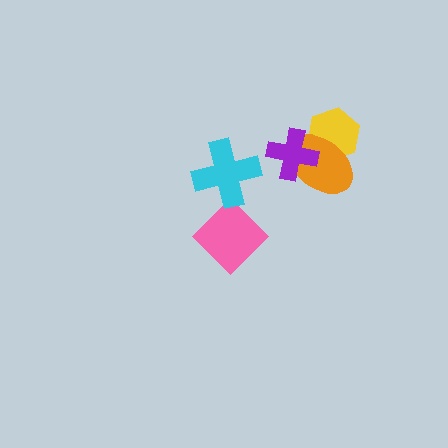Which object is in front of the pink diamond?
The cyan cross is in front of the pink diamond.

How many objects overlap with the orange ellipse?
2 objects overlap with the orange ellipse.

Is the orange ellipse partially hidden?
Yes, it is partially covered by another shape.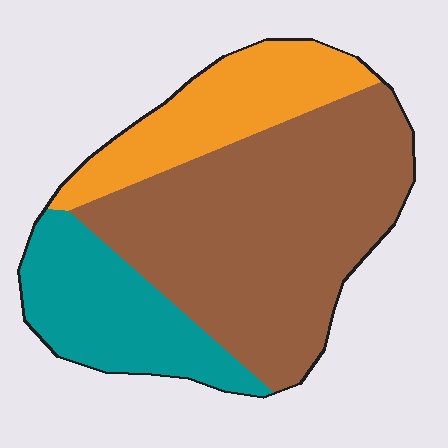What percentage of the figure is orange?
Orange covers around 20% of the figure.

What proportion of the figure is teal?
Teal covers about 20% of the figure.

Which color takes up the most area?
Brown, at roughly 55%.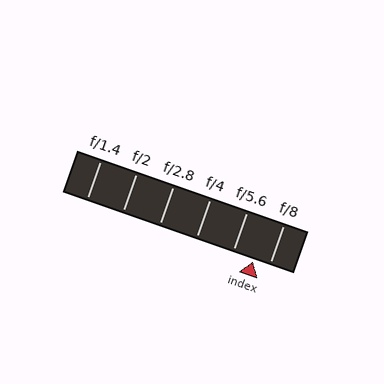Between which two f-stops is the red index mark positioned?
The index mark is between f/5.6 and f/8.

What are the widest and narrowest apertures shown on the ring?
The widest aperture shown is f/1.4 and the narrowest is f/8.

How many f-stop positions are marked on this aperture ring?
There are 6 f-stop positions marked.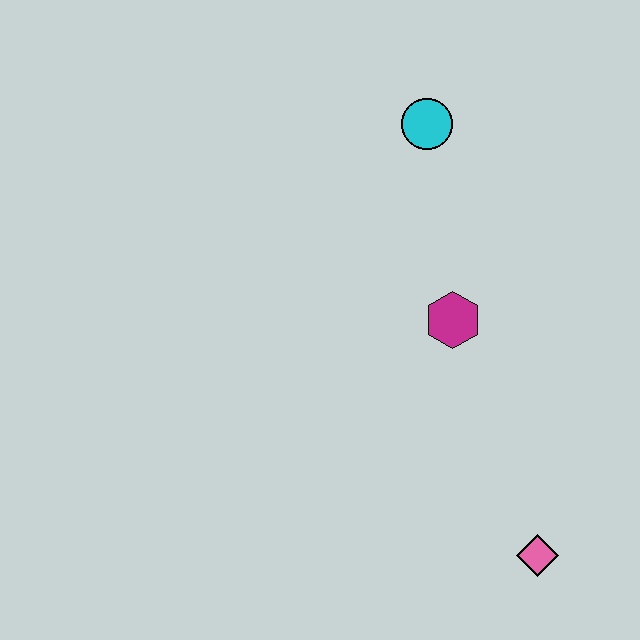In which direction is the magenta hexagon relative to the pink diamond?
The magenta hexagon is above the pink diamond.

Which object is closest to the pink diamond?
The magenta hexagon is closest to the pink diamond.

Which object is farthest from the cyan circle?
The pink diamond is farthest from the cyan circle.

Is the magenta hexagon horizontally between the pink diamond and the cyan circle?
Yes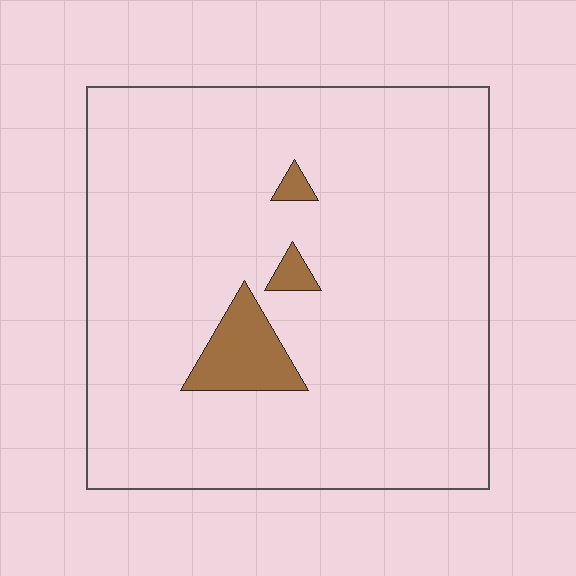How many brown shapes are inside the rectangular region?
3.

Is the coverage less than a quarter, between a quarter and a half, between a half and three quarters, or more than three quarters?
Less than a quarter.